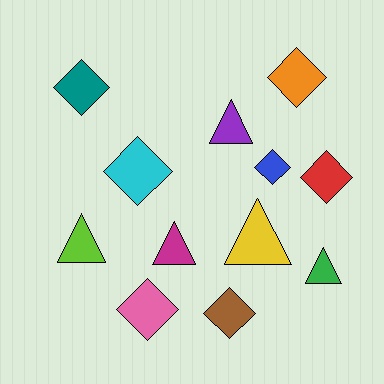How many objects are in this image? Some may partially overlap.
There are 12 objects.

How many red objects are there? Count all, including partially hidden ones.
There is 1 red object.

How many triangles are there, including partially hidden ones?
There are 5 triangles.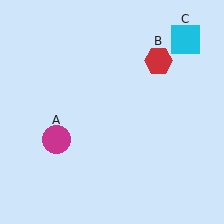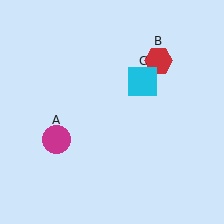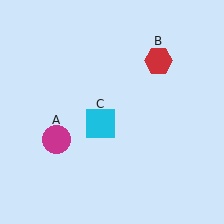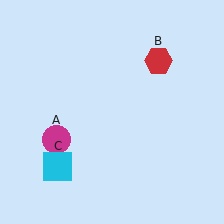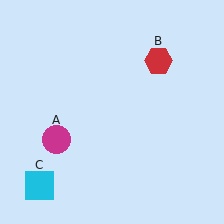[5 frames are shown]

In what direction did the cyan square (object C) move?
The cyan square (object C) moved down and to the left.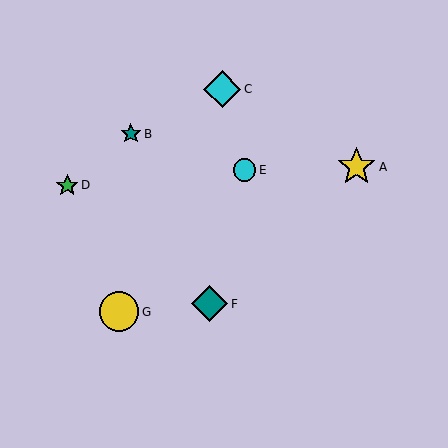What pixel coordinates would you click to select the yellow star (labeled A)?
Click at (356, 167) to select the yellow star A.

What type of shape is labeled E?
Shape E is a cyan circle.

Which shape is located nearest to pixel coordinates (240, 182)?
The cyan circle (labeled E) at (245, 170) is nearest to that location.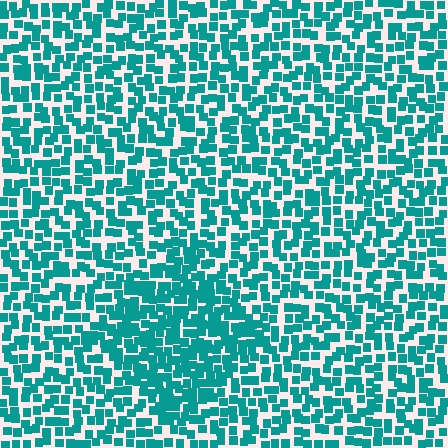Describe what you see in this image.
The image contains small teal elements arranged at two different densities. A diamond-shaped region is visible where the elements are more densely packed than the surrounding area.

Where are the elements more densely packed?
The elements are more densely packed inside the diamond boundary.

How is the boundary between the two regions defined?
The boundary is defined by a change in element density (approximately 1.6x ratio). All elements are the same color, size, and shape.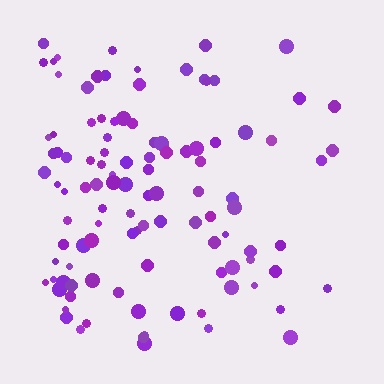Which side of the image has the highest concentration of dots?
The left.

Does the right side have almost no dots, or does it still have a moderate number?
Still a moderate number, just noticeably fewer than the left.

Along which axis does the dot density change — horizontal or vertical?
Horizontal.